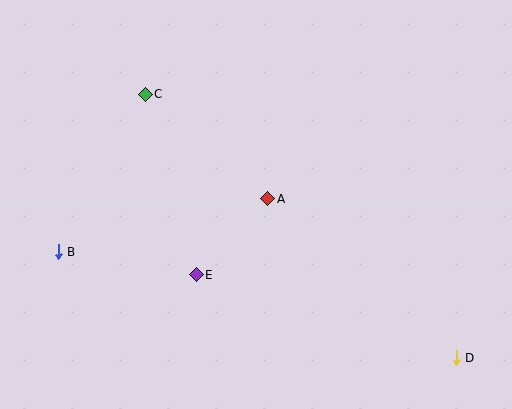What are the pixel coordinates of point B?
Point B is at (58, 252).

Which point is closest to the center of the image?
Point A at (268, 199) is closest to the center.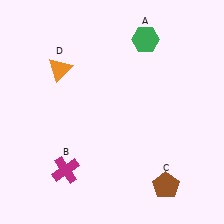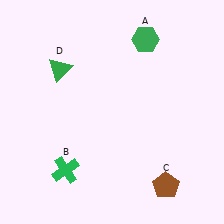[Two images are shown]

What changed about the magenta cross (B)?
In Image 1, B is magenta. In Image 2, it changed to green.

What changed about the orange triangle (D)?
In Image 1, D is orange. In Image 2, it changed to green.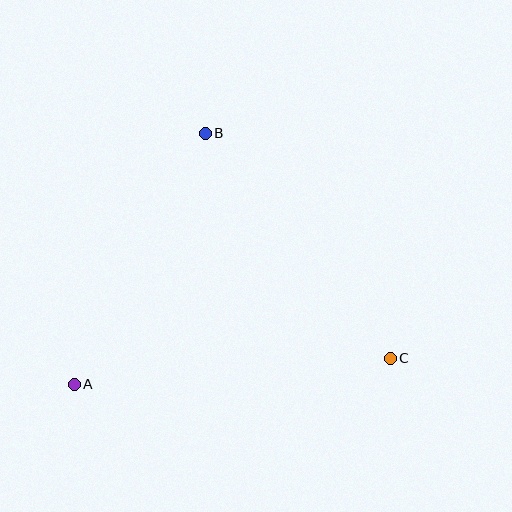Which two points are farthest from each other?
Points A and C are farthest from each other.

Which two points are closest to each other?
Points A and B are closest to each other.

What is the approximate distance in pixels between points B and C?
The distance between B and C is approximately 291 pixels.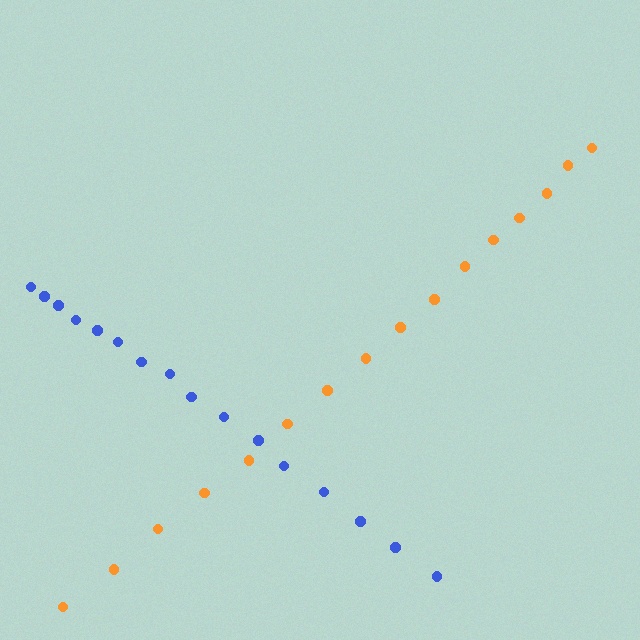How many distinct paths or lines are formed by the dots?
There are 2 distinct paths.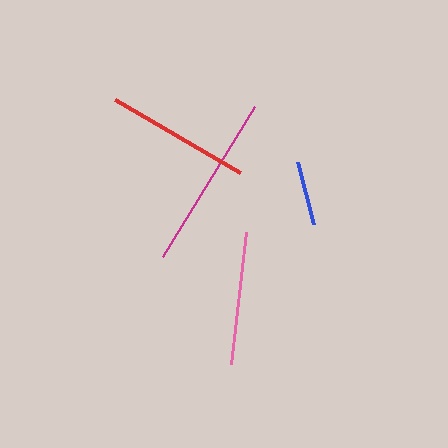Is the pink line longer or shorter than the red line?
The red line is longer than the pink line.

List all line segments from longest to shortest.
From longest to shortest: magenta, red, pink, blue.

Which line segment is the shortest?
The blue line is the shortest at approximately 64 pixels.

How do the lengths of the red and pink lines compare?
The red and pink lines are approximately the same length.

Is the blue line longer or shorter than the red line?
The red line is longer than the blue line.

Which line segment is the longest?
The magenta line is the longest at approximately 176 pixels.